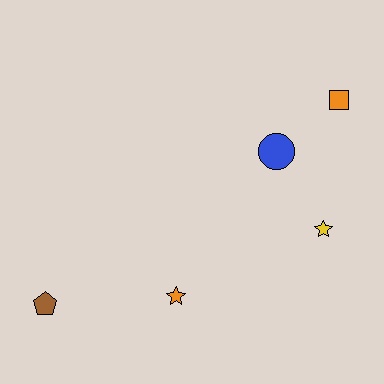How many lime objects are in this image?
There are no lime objects.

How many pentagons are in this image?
There is 1 pentagon.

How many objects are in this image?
There are 5 objects.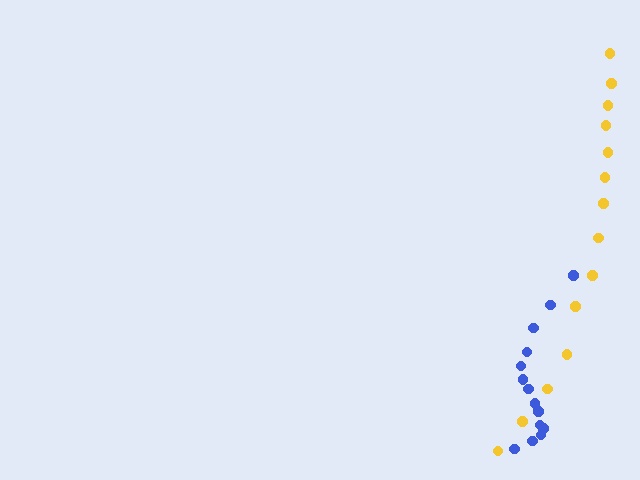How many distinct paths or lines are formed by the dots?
There are 2 distinct paths.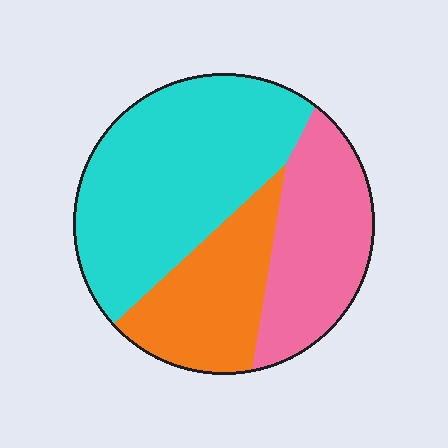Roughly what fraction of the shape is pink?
Pink takes up between a quarter and a half of the shape.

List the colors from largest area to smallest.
From largest to smallest: cyan, pink, orange.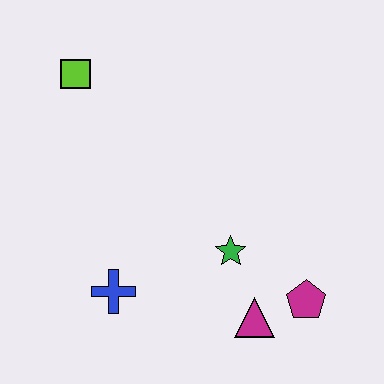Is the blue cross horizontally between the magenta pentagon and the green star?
No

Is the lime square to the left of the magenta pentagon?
Yes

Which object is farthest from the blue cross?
The lime square is farthest from the blue cross.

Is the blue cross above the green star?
No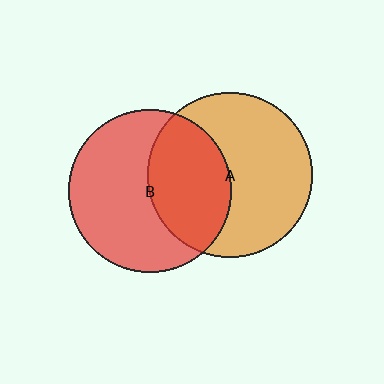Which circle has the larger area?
Circle A (orange).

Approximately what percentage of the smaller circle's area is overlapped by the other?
Approximately 40%.